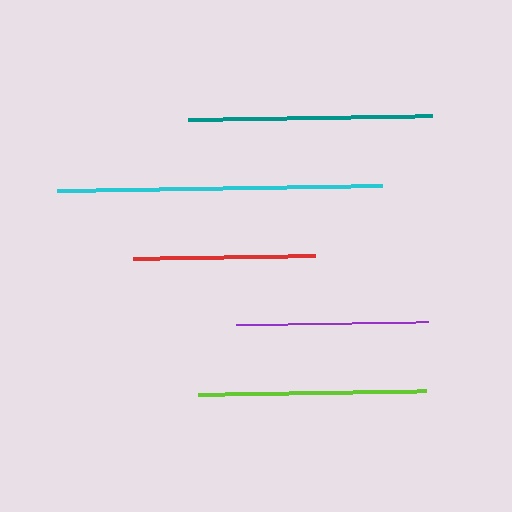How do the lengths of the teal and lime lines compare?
The teal and lime lines are approximately the same length.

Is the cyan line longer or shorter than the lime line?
The cyan line is longer than the lime line.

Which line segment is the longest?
The cyan line is the longest at approximately 325 pixels.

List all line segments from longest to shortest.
From longest to shortest: cyan, teal, lime, purple, red.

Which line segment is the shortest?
The red line is the shortest at approximately 183 pixels.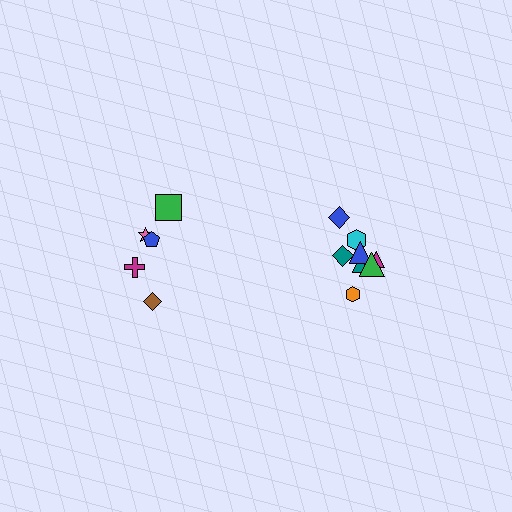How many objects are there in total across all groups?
There are 13 objects.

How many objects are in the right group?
There are 8 objects.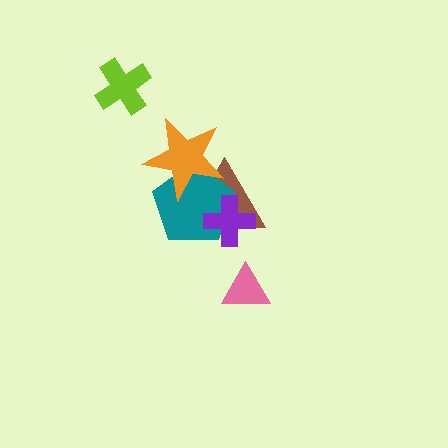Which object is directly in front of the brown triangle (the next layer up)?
The teal pentagon is directly in front of the brown triangle.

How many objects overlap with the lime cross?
0 objects overlap with the lime cross.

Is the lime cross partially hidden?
No, no other shape covers it.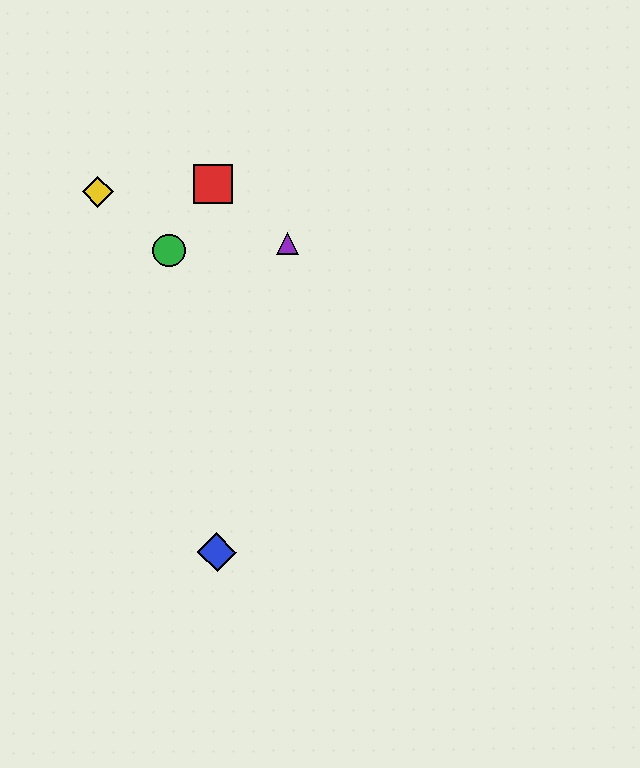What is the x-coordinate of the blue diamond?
The blue diamond is at x≈217.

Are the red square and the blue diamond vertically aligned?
Yes, both are at x≈214.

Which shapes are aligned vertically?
The red square, the blue diamond are aligned vertically.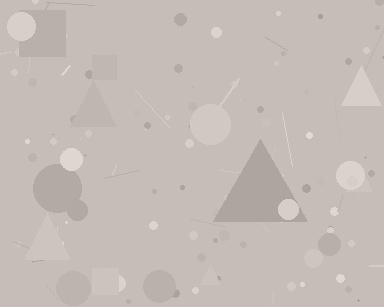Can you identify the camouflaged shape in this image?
The camouflaged shape is a triangle.